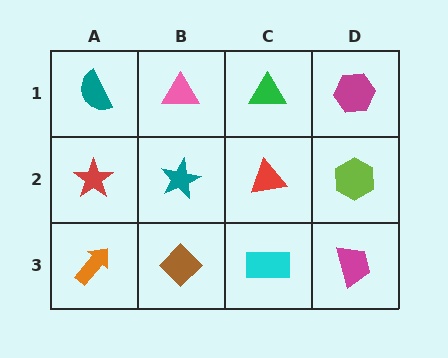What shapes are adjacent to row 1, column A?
A red star (row 2, column A), a pink triangle (row 1, column B).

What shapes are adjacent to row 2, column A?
A teal semicircle (row 1, column A), an orange arrow (row 3, column A), a teal star (row 2, column B).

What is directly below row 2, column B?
A brown diamond.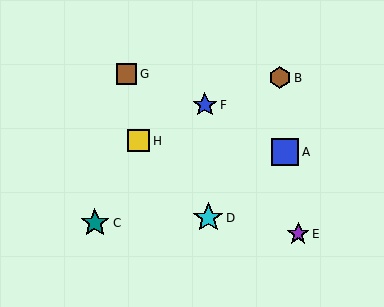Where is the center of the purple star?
The center of the purple star is at (298, 234).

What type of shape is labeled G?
Shape G is a brown square.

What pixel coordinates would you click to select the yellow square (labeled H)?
Click at (139, 141) to select the yellow square H.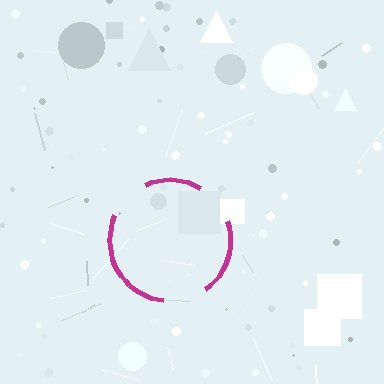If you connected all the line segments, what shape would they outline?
They would outline a circle.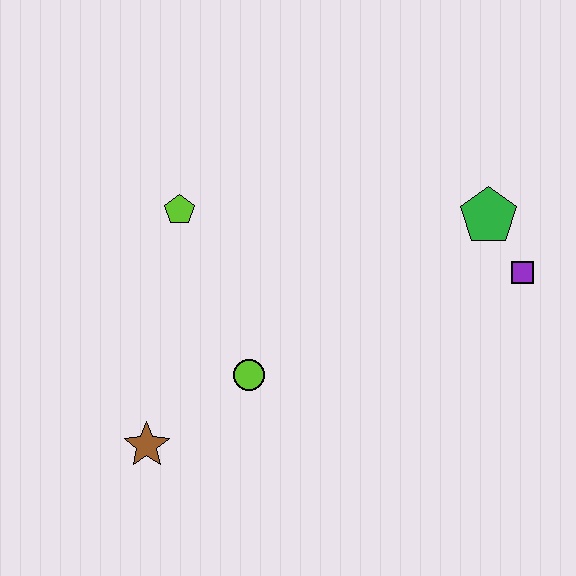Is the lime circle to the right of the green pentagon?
No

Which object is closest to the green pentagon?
The purple square is closest to the green pentagon.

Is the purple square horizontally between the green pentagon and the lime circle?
No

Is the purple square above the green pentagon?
No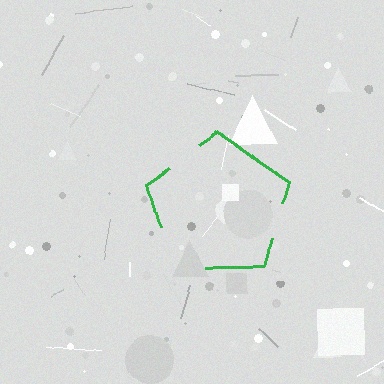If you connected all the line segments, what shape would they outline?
They would outline a pentagon.